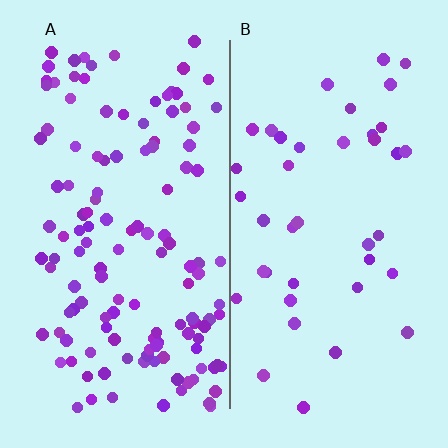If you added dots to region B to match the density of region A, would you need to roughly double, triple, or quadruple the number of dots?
Approximately triple.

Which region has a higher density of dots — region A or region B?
A (the left).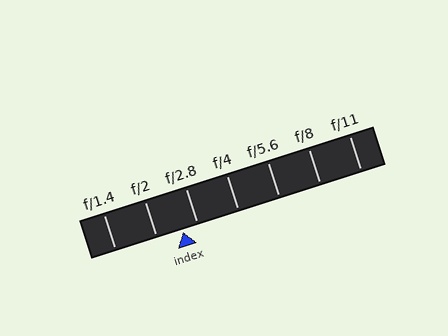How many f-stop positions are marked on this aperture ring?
There are 7 f-stop positions marked.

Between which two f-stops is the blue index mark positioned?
The index mark is between f/2 and f/2.8.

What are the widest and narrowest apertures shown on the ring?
The widest aperture shown is f/1.4 and the narrowest is f/11.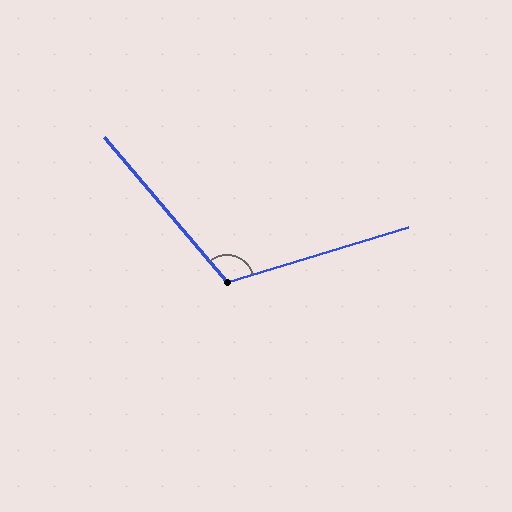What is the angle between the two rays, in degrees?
Approximately 113 degrees.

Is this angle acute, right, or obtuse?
It is obtuse.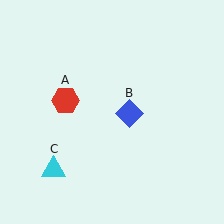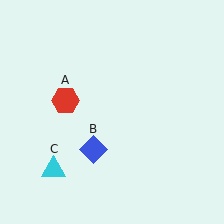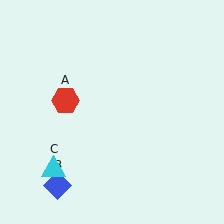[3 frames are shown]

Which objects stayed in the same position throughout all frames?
Red hexagon (object A) and cyan triangle (object C) remained stationary.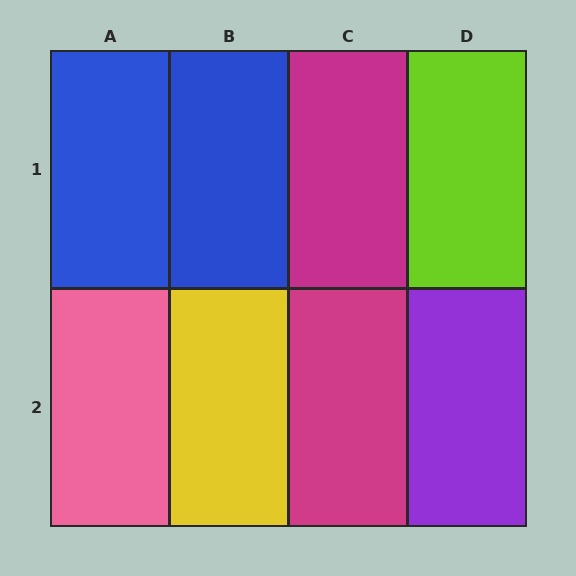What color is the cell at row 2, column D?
Purple.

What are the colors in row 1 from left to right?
Blue, blue, magenta, lime.